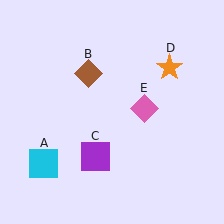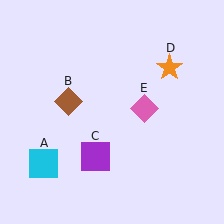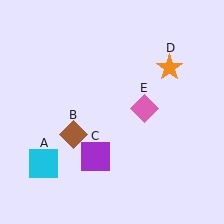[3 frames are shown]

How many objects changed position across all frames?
1 object changed position: brown diamond (object B).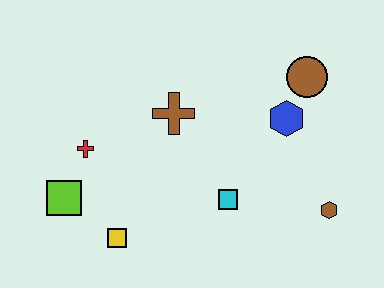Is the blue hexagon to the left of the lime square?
No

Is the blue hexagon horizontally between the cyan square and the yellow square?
No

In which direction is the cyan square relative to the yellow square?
The cyan square is to the right of the yellow square.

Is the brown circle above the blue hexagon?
Yes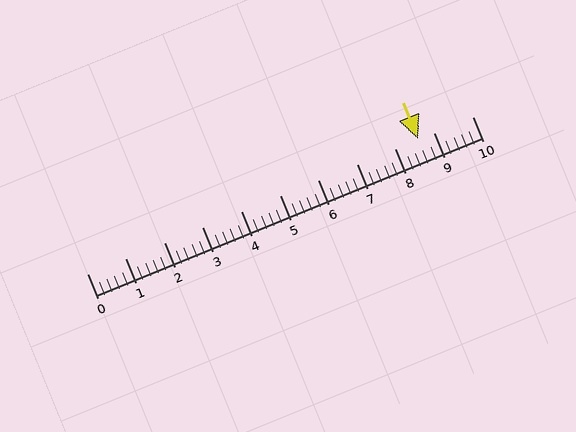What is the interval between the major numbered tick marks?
The major tick marks are spaced 1 units apart.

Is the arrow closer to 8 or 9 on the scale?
The arrow is closer to 9.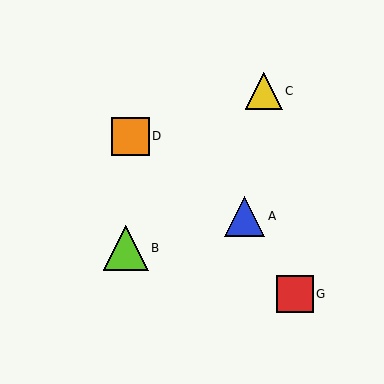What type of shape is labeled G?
Shape G is a red square.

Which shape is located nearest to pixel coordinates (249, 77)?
The yellow triangle (labeled C) at (264, 91) is nearest to that location.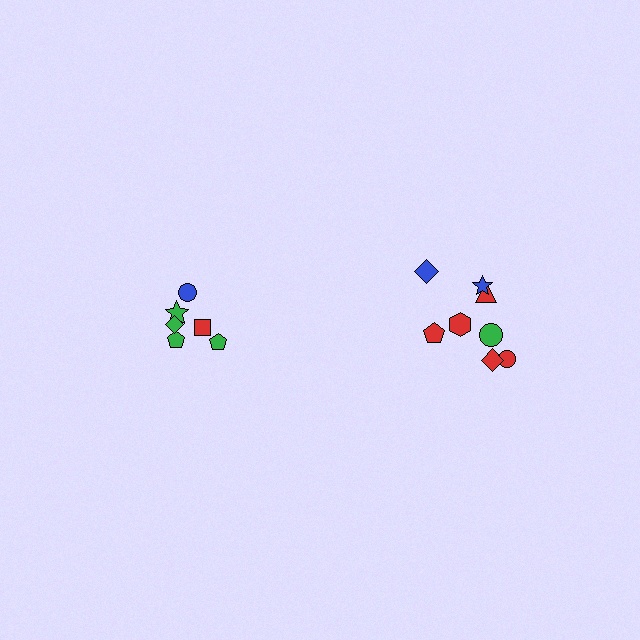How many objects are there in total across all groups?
There are 14 objects.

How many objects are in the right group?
There are 8 objects.